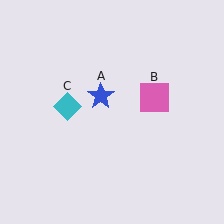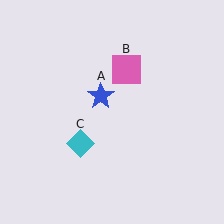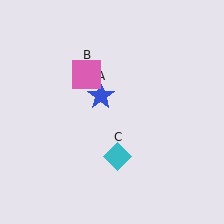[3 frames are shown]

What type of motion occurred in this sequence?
The pink square (object B), cyan diamond (object C) rotated counterclockwise around the center of the scene.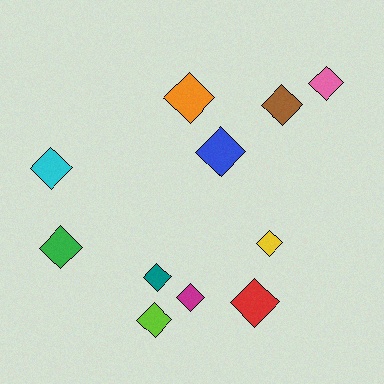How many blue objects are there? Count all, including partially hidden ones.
There is 1 blue object.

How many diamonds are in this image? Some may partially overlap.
There are 11 diamonds.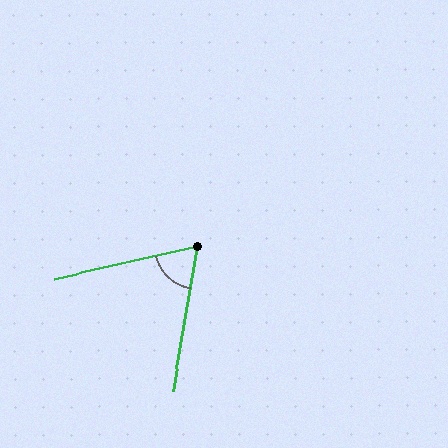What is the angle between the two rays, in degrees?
Approximately 68 degrees.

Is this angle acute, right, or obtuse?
It is acute.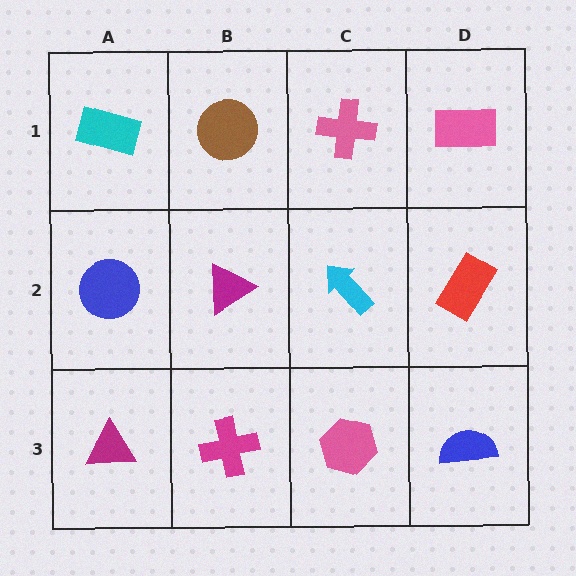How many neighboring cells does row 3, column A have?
2.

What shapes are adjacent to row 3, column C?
A cyan arrow (row 2, column C), a magenta cross (row 3, column B), a blue semicircle (row 3, column D).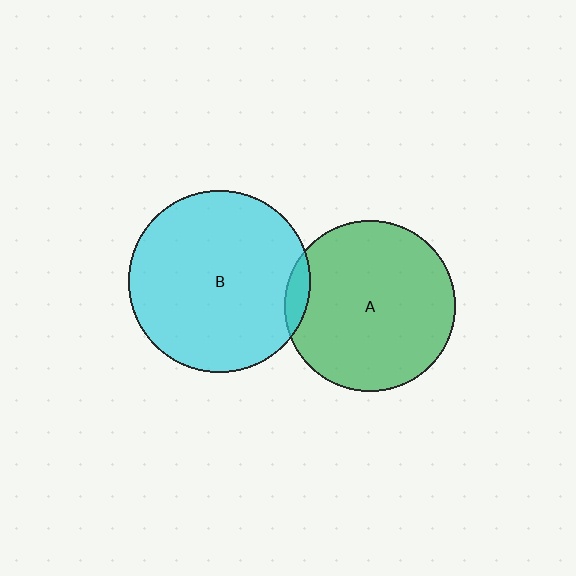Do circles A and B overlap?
Yes.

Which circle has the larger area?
Circle B (cyan).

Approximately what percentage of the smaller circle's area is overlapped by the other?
Approximately 5%.